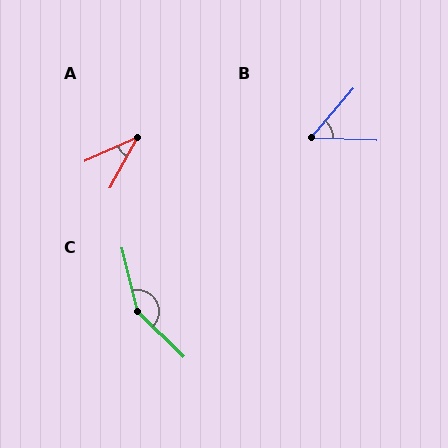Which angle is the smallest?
A, at approximately 37 degrees.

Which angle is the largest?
C, at approximately 148 degrees.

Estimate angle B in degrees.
Approximately 51 degrees.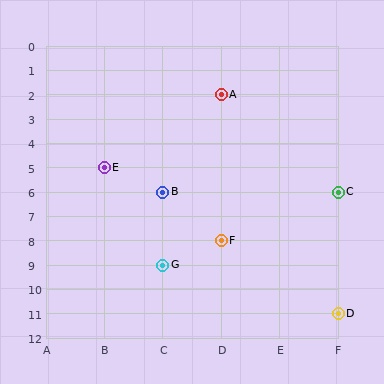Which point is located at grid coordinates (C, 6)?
Point B is at (C, 6).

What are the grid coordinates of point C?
Point C is at grid coordinates (F, 6).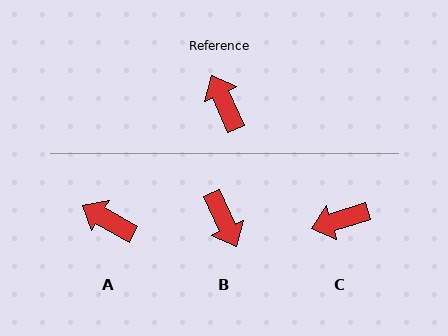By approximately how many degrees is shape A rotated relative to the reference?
Approximately 36 degrees counter-clockwise.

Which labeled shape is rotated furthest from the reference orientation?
B, about 180 degrees away.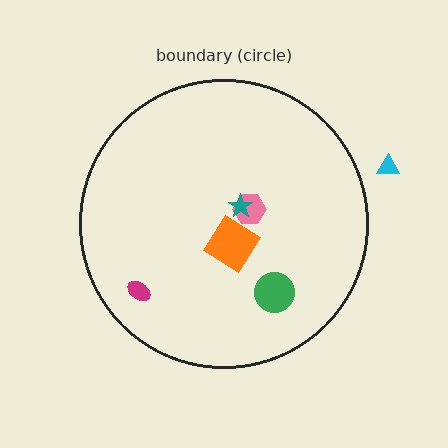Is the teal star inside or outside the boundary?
Inside.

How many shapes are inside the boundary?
5 inside, 1 outside.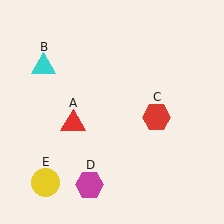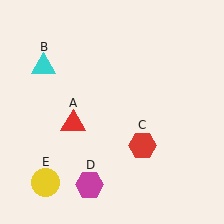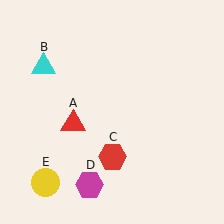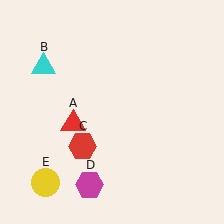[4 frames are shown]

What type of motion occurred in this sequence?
The red hexagon (object C) rotated clockwise around the center of the scene.